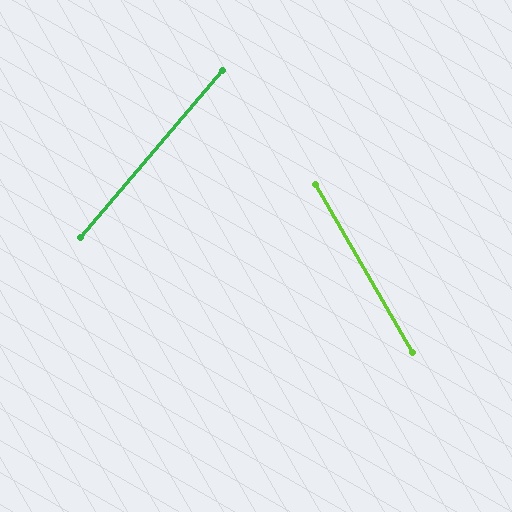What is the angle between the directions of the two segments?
Approximately 71 degrees.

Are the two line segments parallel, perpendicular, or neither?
Neither parallel nor perpendicular — they differ by about 71°.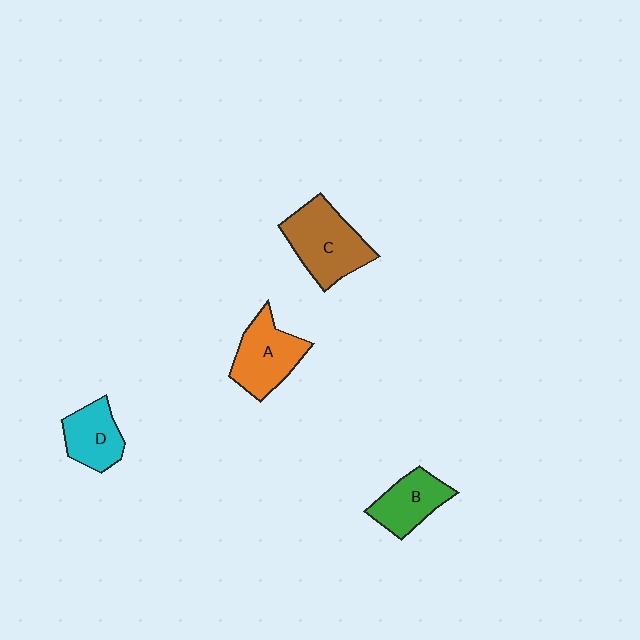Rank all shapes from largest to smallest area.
From largest to smallest: C (brown), A (orange), B (green), D (cyan).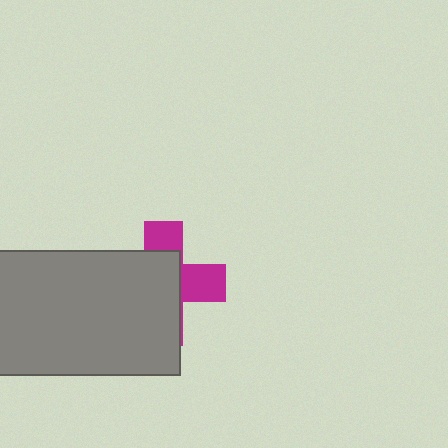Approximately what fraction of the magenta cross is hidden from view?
Roughly 64% of the magenta cross is hidden behind the gray rectangle.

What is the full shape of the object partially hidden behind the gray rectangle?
The partially hidden object is a magenta cross.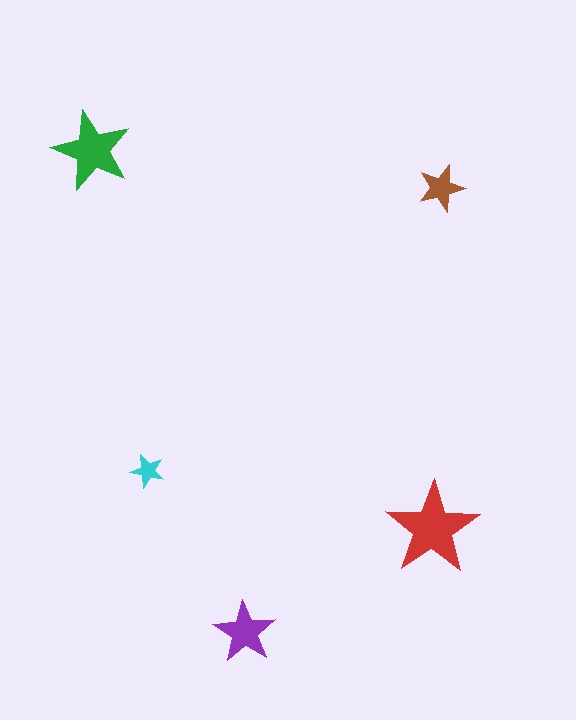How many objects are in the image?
There are 5 objects in the image.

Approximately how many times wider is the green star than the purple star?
About 1.5 times wider.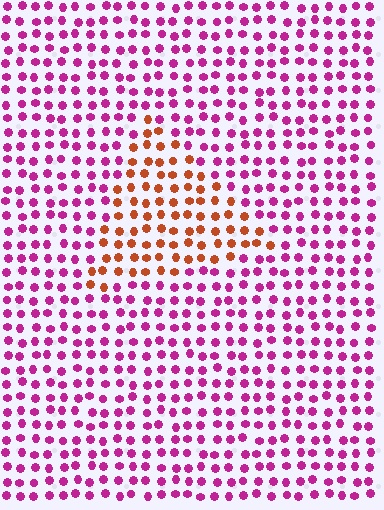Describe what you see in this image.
The image is filled with small magenta elements in a uniform arrangement. A triangle-shaped region is visible where the elements are tinted to a slightly different hue, forming a subtle color boundary.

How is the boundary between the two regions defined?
The boundary is defined purely by a slight shift in hue (about 59 degrees). Spacing, size, and orientation are identical on both sides.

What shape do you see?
I see a triangle.